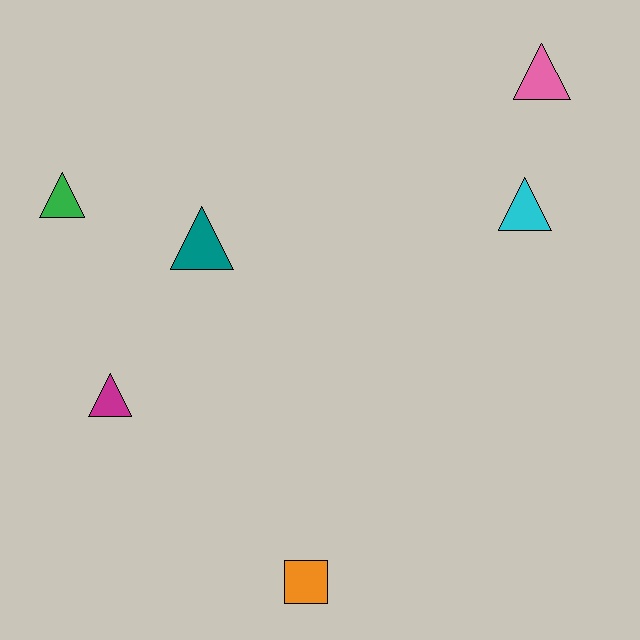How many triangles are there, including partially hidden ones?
There are 5 triangles.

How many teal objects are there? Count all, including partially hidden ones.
There is 1 teal object.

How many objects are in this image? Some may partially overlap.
There are 6 objects.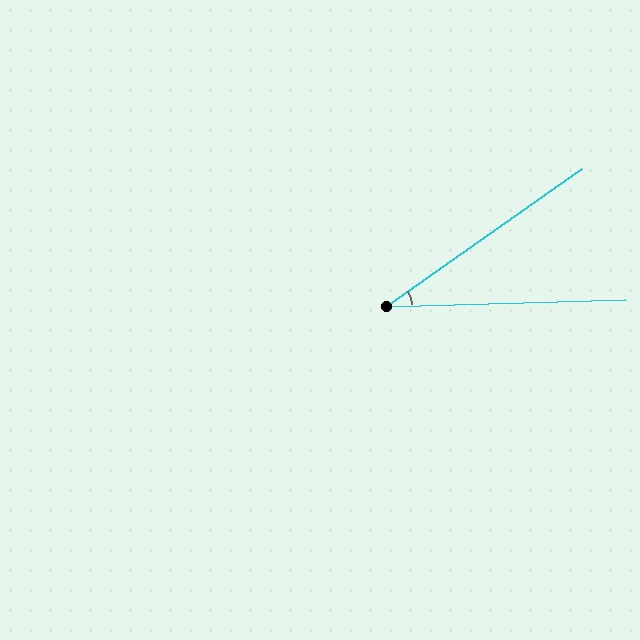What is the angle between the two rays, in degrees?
Approximately 33 degrees.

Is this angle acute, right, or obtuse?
It is acute.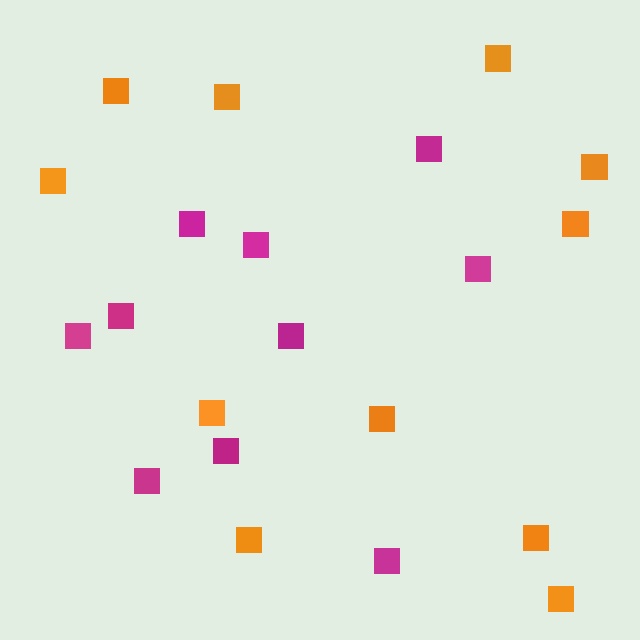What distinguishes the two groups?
There are 2 groups: one group of orange squares (11) and one group of magenta squares (10).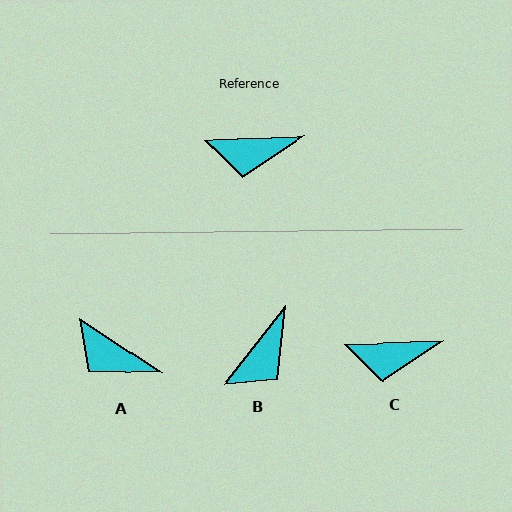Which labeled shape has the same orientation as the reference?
C.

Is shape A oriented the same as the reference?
No, it is off by about 36 degrees.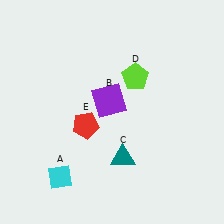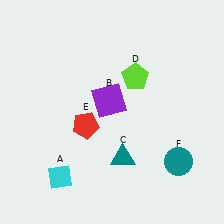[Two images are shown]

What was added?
A teal circle (F) was added in Image 2.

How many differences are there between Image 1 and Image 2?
There is 1 difference between the two images.